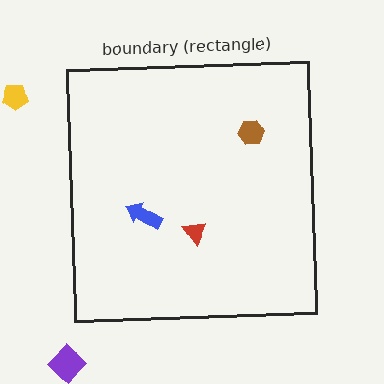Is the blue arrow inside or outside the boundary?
Inside.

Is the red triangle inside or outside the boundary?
Inside.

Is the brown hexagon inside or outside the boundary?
Inside.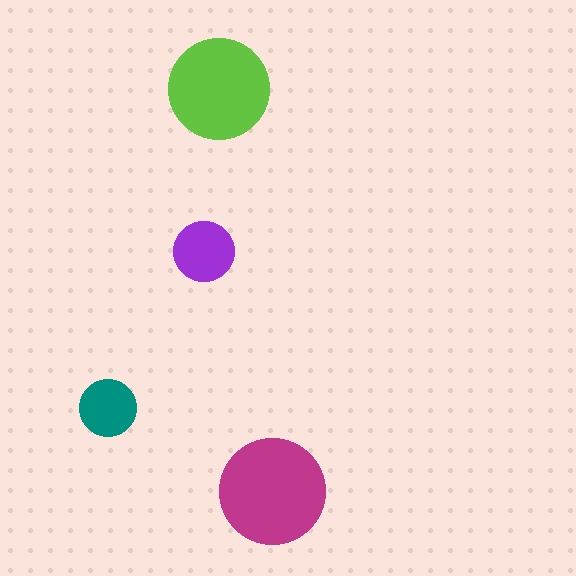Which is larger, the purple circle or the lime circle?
The lime one.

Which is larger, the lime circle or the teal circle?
The lime one.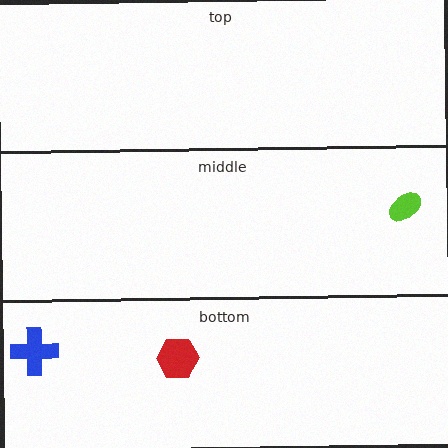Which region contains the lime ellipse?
The middle region.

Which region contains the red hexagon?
The bottom region.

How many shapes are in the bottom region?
2.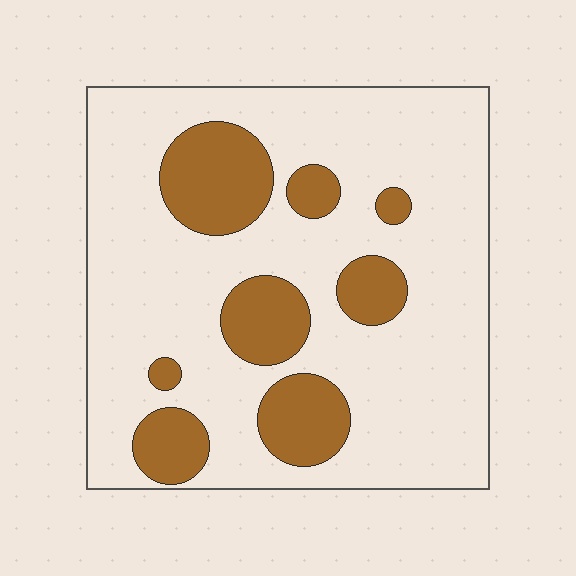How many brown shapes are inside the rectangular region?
8.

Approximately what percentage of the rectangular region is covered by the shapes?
Approximately 25%.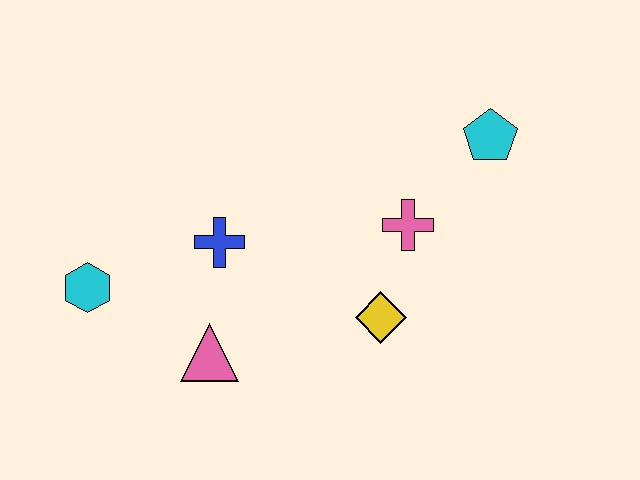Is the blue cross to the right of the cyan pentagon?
No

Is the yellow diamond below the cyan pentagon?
Yes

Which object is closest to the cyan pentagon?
The pink cross is closest to the cyan pentagon.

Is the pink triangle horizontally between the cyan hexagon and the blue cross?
Yes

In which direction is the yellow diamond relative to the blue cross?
The yellow diamond is to the right of the blue cross.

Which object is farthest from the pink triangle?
The cyan pentagon is farthest from the pink triangle.